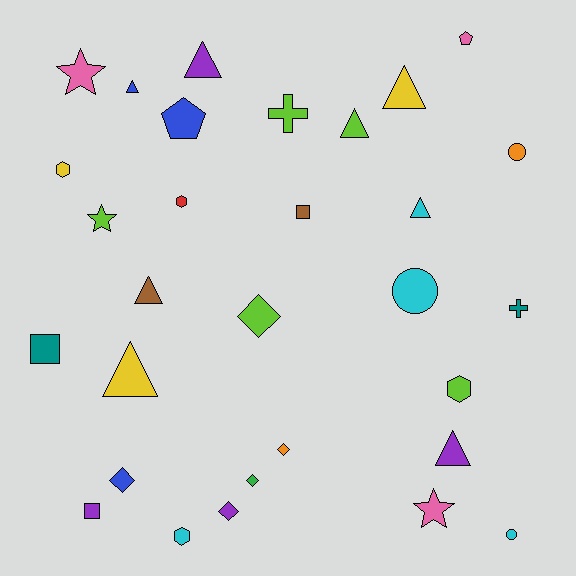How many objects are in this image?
There are 30 objects.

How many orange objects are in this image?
There are 2 orange objects.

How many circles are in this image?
There are 3 circles.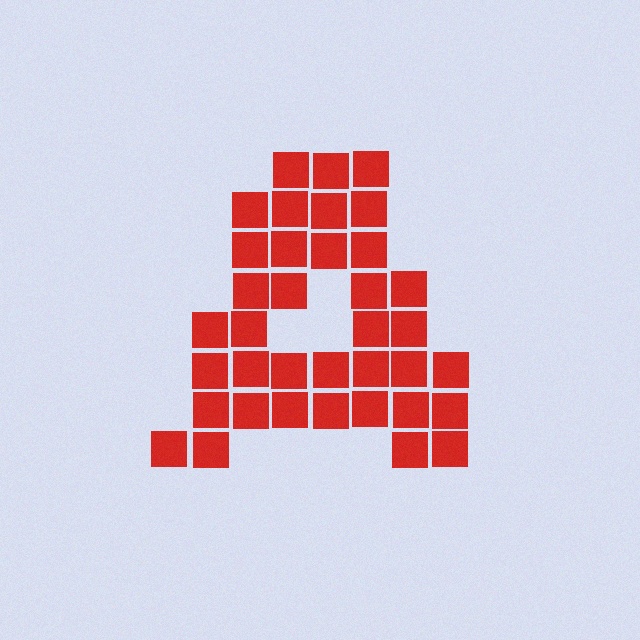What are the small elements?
The small elements are squares.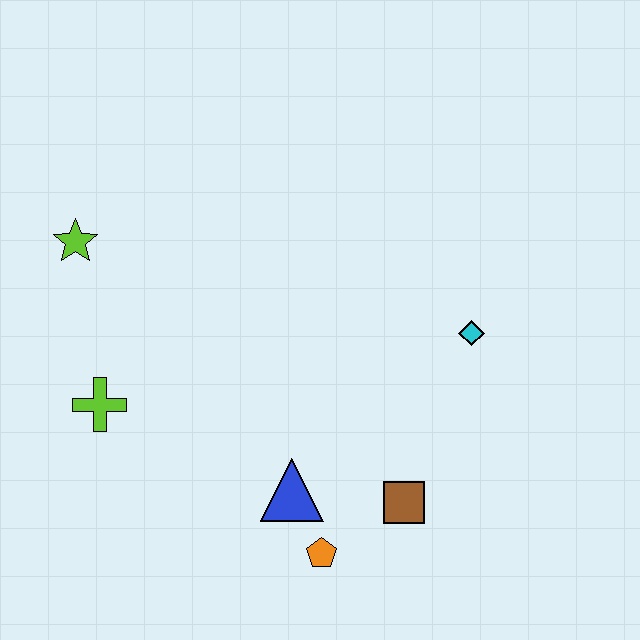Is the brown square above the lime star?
No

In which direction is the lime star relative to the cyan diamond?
The lime star is to the left of the cyan diamond.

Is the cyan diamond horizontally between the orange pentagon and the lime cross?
No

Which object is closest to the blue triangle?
The orange pentagon is closest to the blue triangle.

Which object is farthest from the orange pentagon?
The lime star is farthest from the orange pentagon.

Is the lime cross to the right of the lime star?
Yes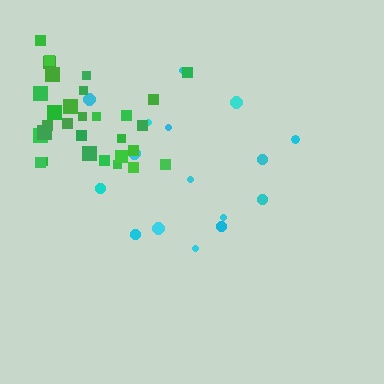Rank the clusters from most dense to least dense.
green, cyan.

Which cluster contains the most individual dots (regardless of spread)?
Green (30).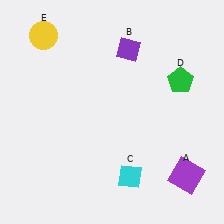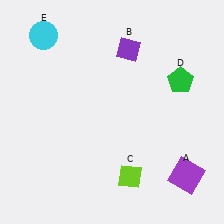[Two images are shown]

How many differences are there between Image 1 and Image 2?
There are 2 differences between the two images.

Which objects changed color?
C changed from cyan to lime. E changed from yellow to cyan.